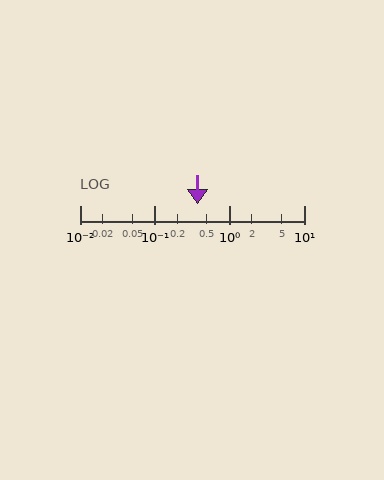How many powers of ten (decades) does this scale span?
The scale spans 3 decades, from 0.01 to 10.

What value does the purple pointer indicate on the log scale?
The pointer indicates approximately 0.37.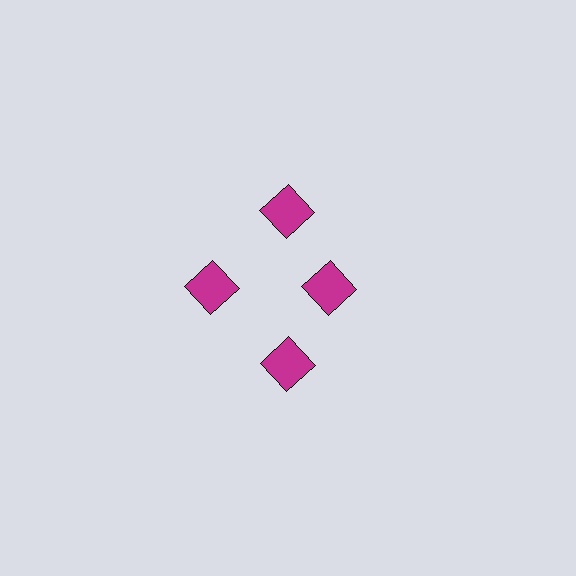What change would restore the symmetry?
The symmetry would be restored by moving it outward, back onto the ring so that all 4 squares sit at equal angles and equal distance from the center.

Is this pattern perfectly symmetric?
No. The 4 magenta squares are arranged in a ring, but one element near the 3 o'clock position is pulled inward toward the center, breaking the 4-fold rotational symmetry.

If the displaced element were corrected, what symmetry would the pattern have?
It would have 4-fold rotational symmetry — the pattern would map onto itself every 90 degrees.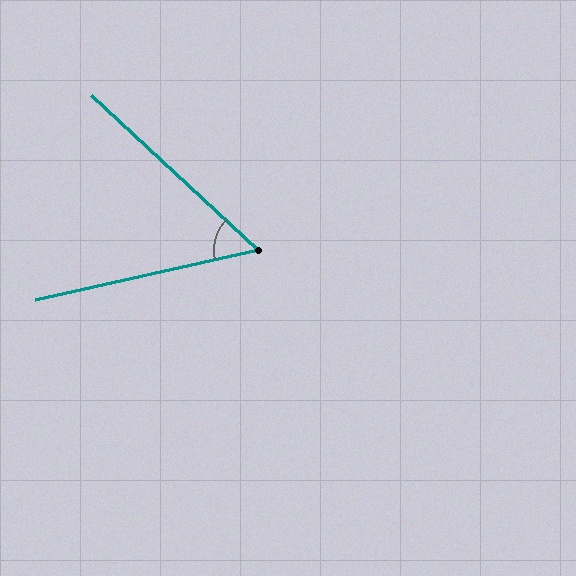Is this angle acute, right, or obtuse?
It is acute.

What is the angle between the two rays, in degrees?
Approximately 56 degrees.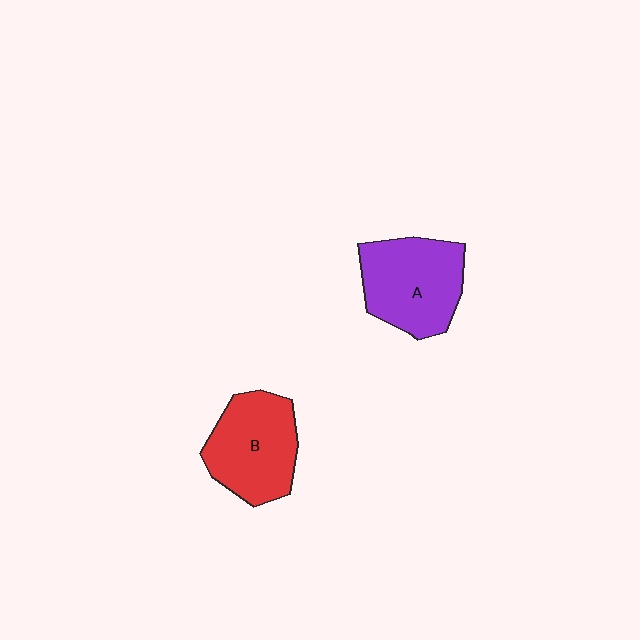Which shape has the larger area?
Shape A (purple).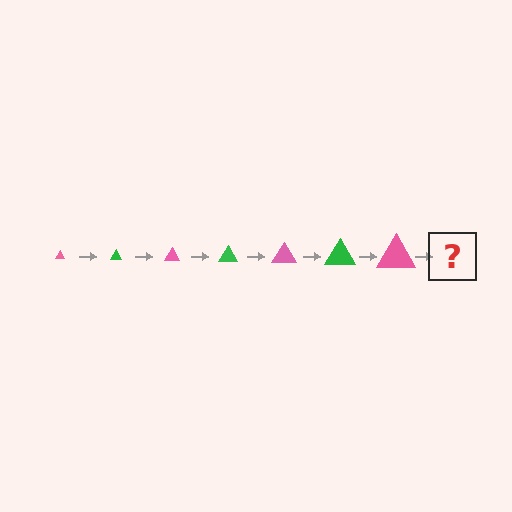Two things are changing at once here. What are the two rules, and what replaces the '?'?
The two rules are that the triangle grows larger each step and the color cycles through pink and green. The '?' should be a green triangle, larger than the previous one.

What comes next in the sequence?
The next element should be a green triangle, larger than the previous one.